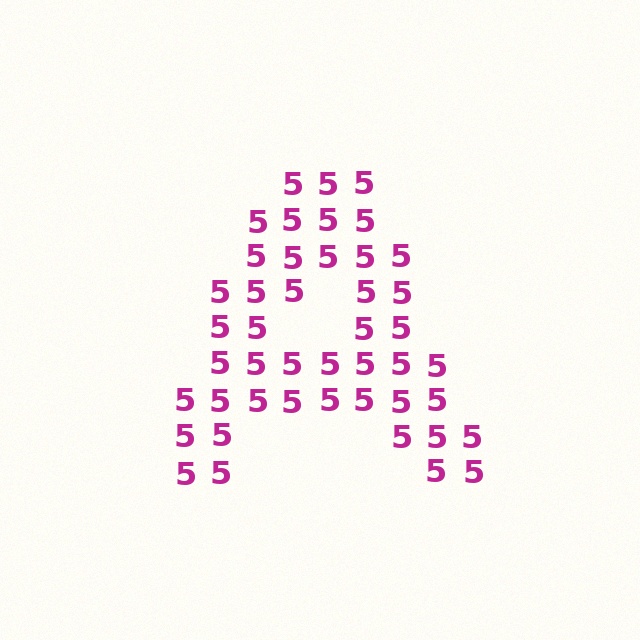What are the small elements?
The small elements are digit 5's.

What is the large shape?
The large shape is the letter A.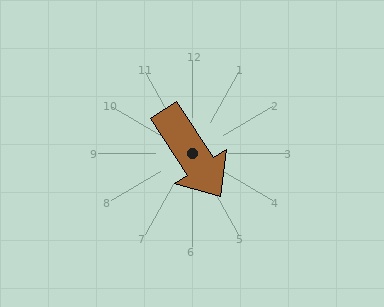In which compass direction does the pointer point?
Southeast.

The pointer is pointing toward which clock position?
Roughly 5 o'clock.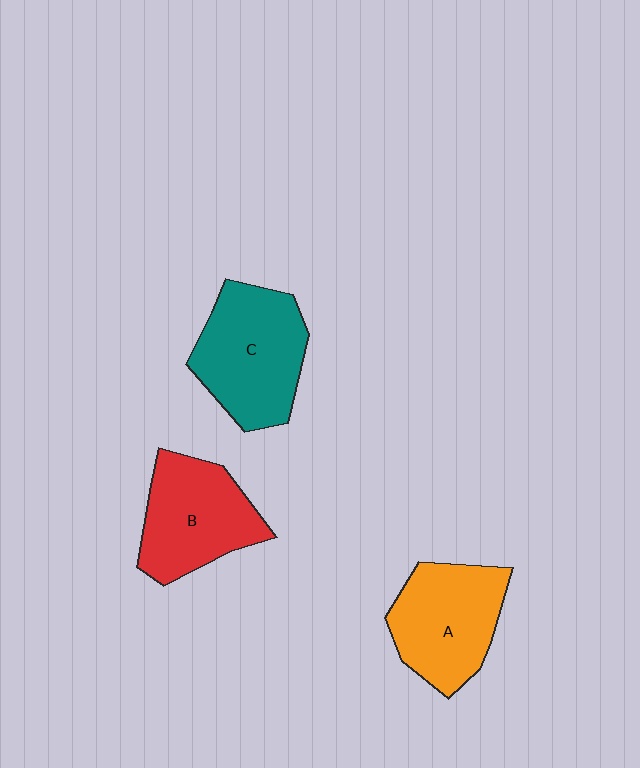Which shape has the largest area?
Shape C (teal).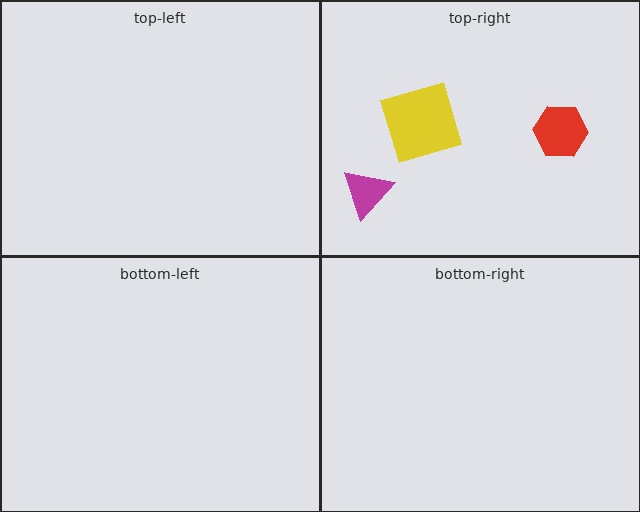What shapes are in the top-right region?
The magenta triangle, the yellow square, the red hexagon.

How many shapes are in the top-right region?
3.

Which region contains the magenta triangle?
The top-right region.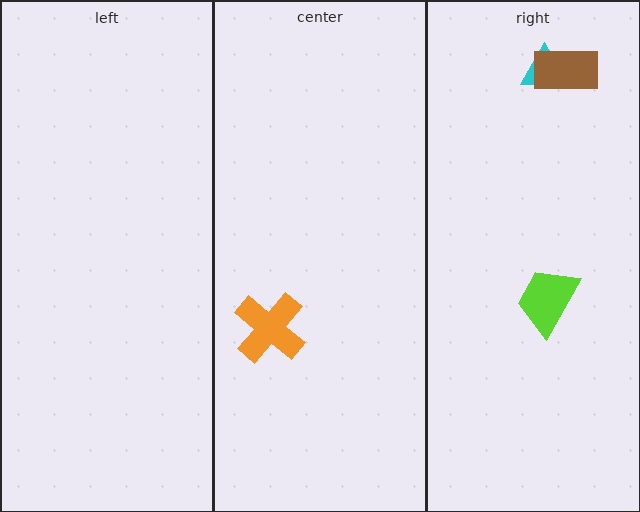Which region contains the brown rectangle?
The right region.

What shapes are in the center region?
The orange cross.